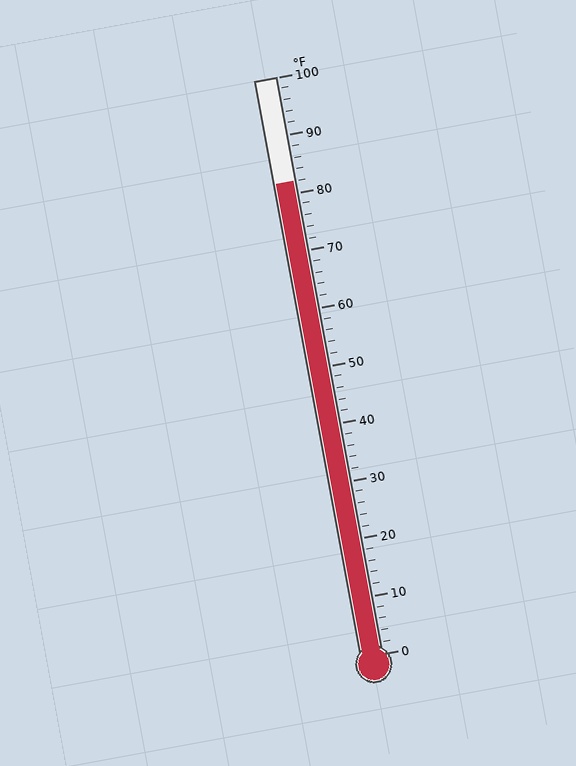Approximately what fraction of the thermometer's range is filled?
The thermometer is filled to approximately 80% of its range.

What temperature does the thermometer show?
The thermometer shows approximately 82°F.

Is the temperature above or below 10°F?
The temperature is above 10°F.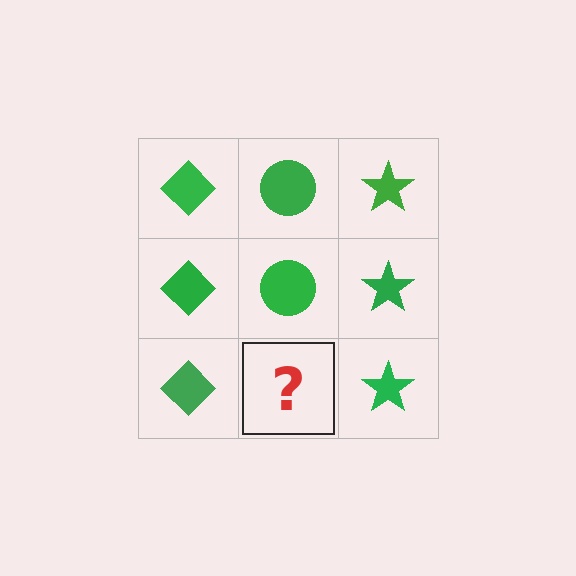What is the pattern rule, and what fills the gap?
The rule is that each column has a consistent shape. The gap should be filled with a green circle.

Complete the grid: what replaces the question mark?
The question mark should be replaced with a green circle.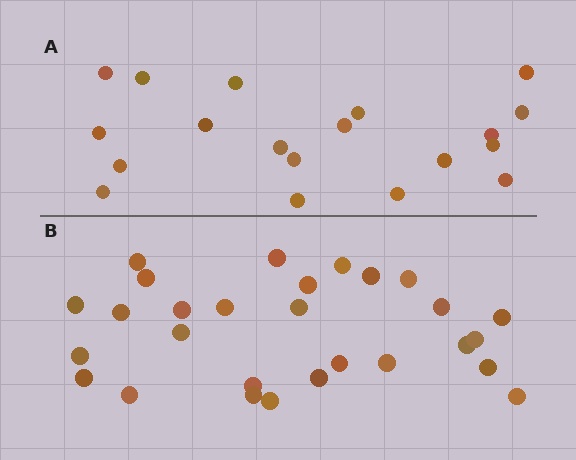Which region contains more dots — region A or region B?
Region B (the bottom region) has more dots.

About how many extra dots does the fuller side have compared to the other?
Region B has roughly 8 or so more dots than region A.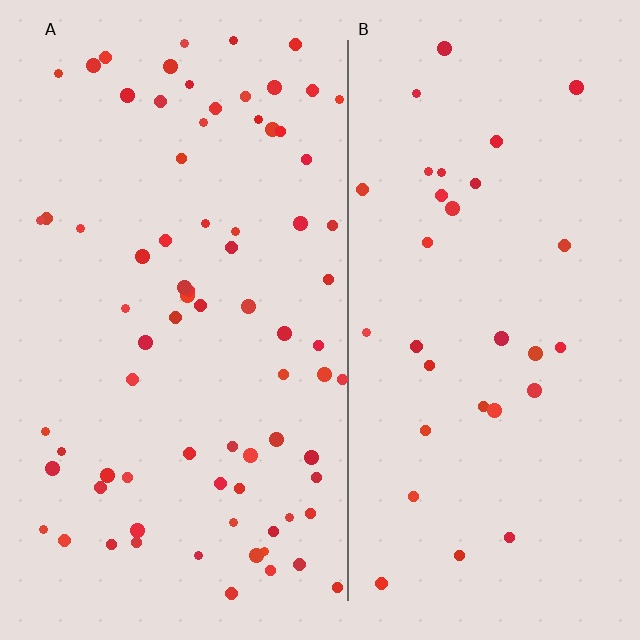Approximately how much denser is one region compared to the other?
Approximately 2.4× — region A over region B.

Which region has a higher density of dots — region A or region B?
A (the left).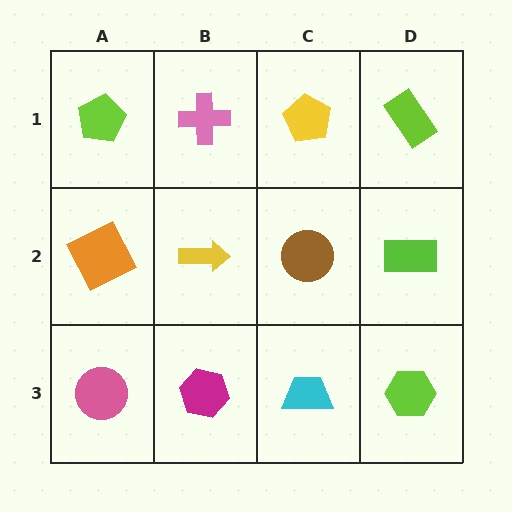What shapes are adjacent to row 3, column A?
An orange square (row 2, column A), a magenta hexagon (row 3, column B).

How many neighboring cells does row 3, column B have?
3.